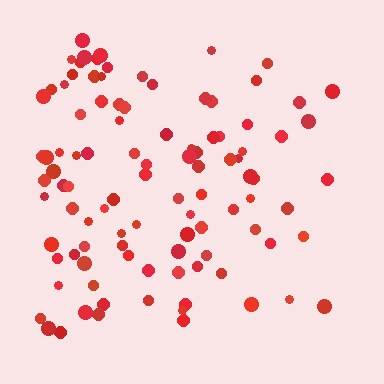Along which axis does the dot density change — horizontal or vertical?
Horizontal.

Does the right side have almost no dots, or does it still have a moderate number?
Still a moderate number, just noticeably fewer than the left.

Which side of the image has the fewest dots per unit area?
The right.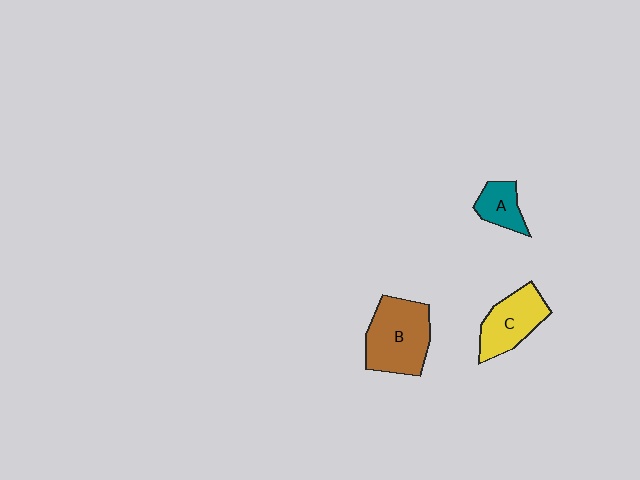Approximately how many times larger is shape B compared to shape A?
Approximately 2.3 times.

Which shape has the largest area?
Shape B (brown).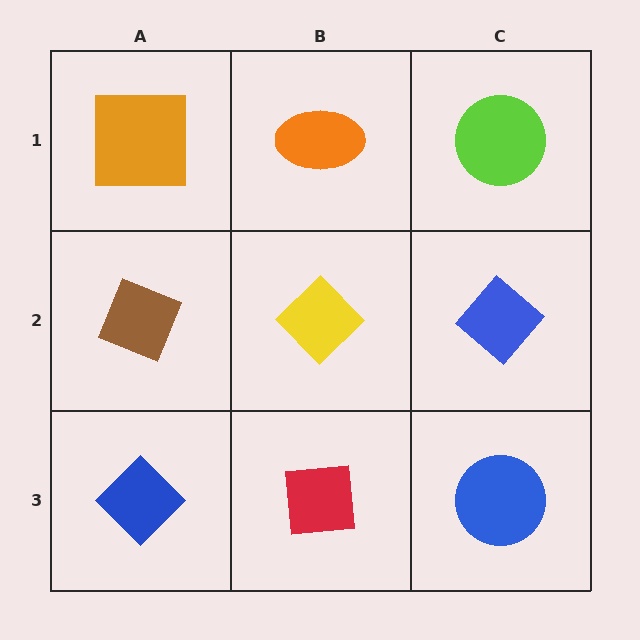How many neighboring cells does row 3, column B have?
3.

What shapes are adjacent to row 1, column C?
A blue diamond (row 2, column C), an orange ellipse (row 1, column B).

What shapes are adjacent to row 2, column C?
A lime circle (row 1, column C), a blue circle (row 3, column C), a yellow diamond (row 2, column B).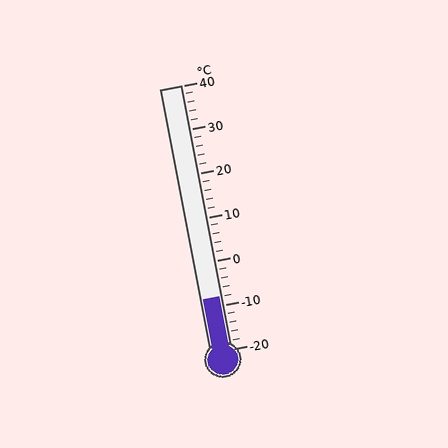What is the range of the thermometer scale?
The thermometer scale ranges from -20°C to 40°C.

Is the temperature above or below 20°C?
The temperature is below 20°C.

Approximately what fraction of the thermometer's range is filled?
The thermometer is filled to approximately 20% of its range.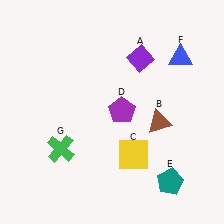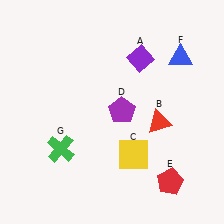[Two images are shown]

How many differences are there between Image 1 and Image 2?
There are 2 differences between the two images.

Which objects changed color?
B changed from brown to red. E changed from teal to red.